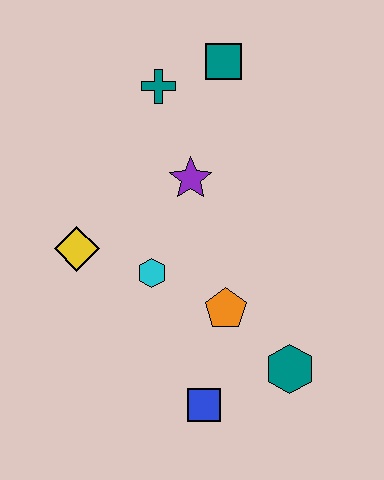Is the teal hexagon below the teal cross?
Yes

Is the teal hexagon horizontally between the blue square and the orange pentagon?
No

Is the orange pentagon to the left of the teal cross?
No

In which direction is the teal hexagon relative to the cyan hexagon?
The teal hexagon is to the right of the cyan hexagon.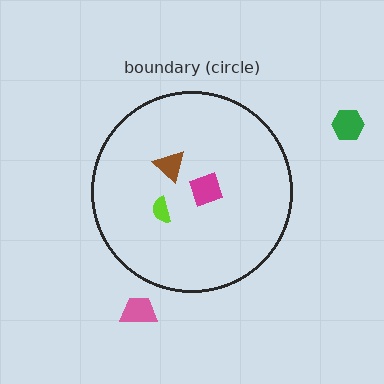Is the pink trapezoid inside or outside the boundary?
Outside.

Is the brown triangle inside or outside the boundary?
Inside.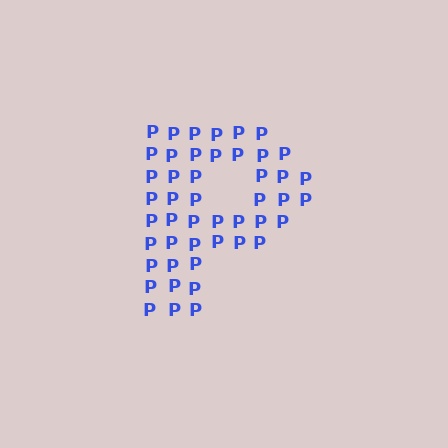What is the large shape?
The large shape is the letter P.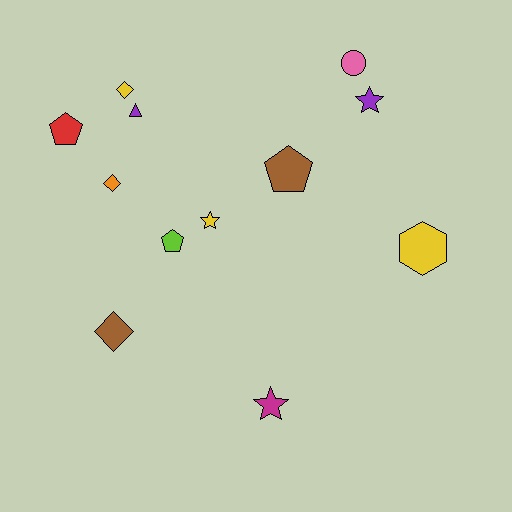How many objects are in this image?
There are 12 objects.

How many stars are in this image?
There are 3 stars.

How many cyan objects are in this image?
There are no cyan objects.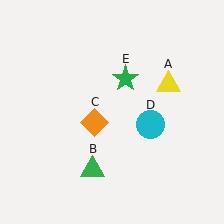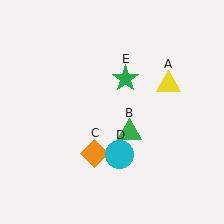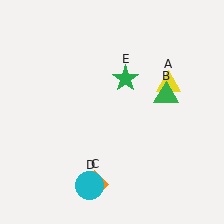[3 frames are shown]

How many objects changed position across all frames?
3 objects changed position: green triangle (object B), orange diamond (object C), cyan circle (object D).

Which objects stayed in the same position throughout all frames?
Yellow triangle (object A) and green star (object E) remained stationary.